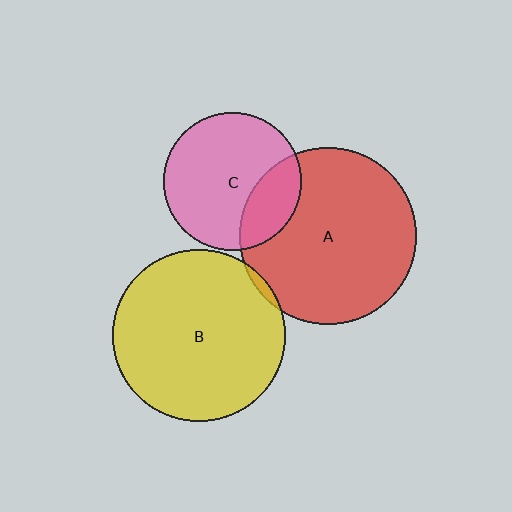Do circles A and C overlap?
Yes.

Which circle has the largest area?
Circle A (red).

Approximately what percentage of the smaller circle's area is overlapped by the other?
Approximately 25%.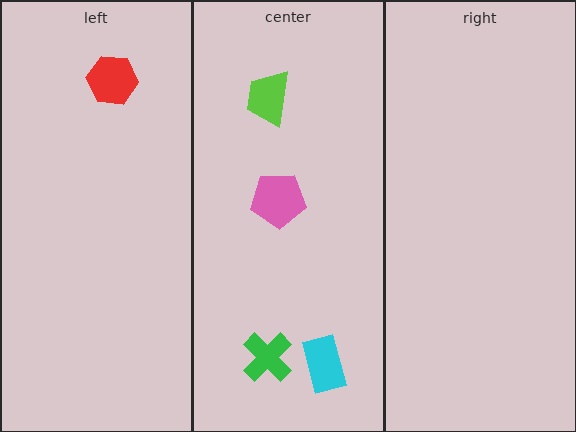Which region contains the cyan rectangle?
The center region.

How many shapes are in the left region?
1.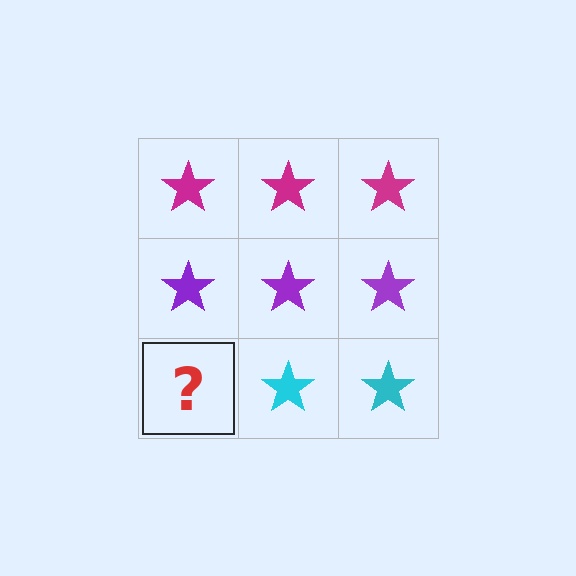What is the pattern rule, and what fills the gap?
The rule is that each row has a consistent color. The gap should be filled with a cyan star.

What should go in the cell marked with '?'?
The missing cell should contain a cyan star.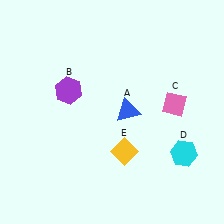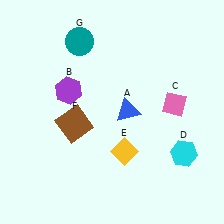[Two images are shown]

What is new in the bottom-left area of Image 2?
A brown square (F) was added in the bottom-left area of Image 2.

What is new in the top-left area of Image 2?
A teal circle (G) was added in the top-left area of Image 2.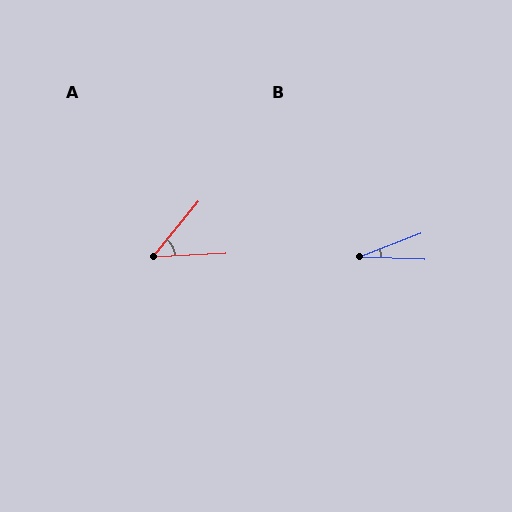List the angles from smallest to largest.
B (23°), A (48°).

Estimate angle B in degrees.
Approximately 23 degrees.